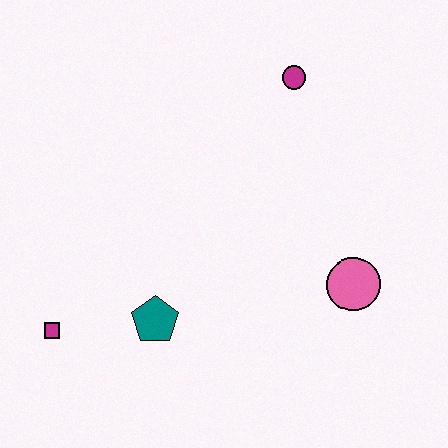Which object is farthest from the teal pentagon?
The magenta circle is farthest from the teal pentagon.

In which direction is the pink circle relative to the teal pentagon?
The pink circle is to the right of the teal pentagon.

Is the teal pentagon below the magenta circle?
Yes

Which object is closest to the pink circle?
The teal pentagon is closest to the pink circle.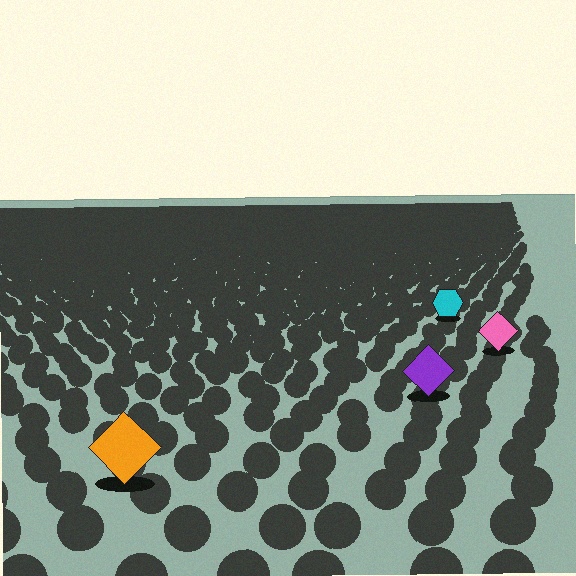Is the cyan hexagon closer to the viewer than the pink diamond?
No. The pink diamond is closer — you can tell from the texture gradient: the ground texture is coarser near it.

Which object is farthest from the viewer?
The cyan hexagon is farthest from the viewer. It appears smaller and the ground texture around it is denser.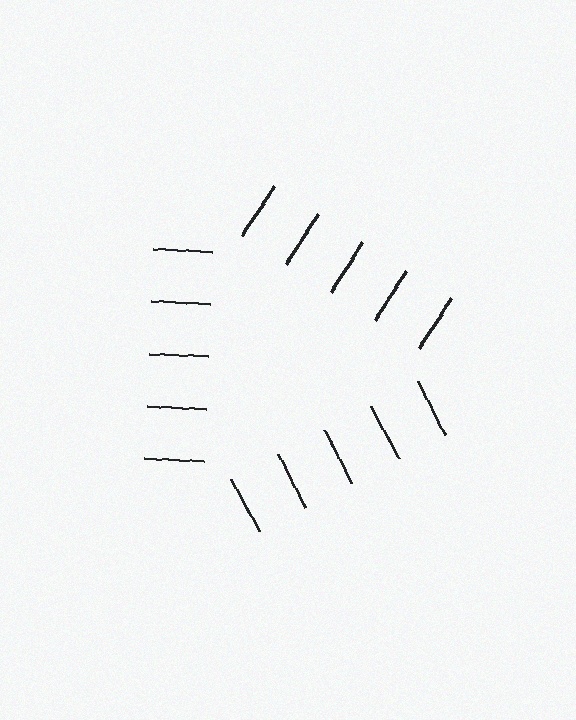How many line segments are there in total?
15 — 5 along each of the 3 edges.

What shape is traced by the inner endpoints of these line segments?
An illusory triangle — the line segments terminate on its edges but no continuous stroke is drawn.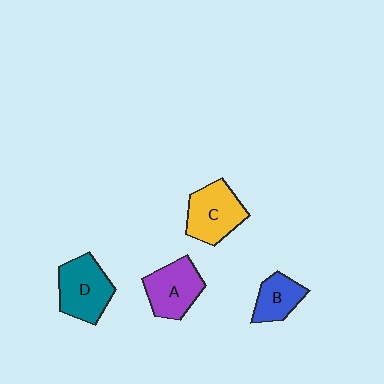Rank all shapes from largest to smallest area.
From largest to smallest: D (teal), C (yellow), A (purple), B (blue).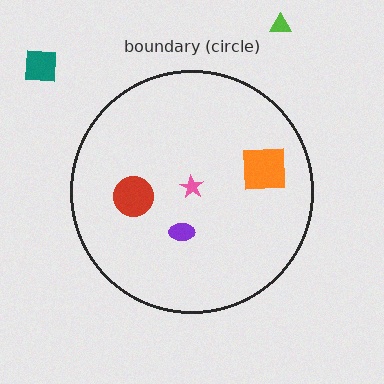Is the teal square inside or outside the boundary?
Outside.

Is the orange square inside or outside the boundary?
Inside.